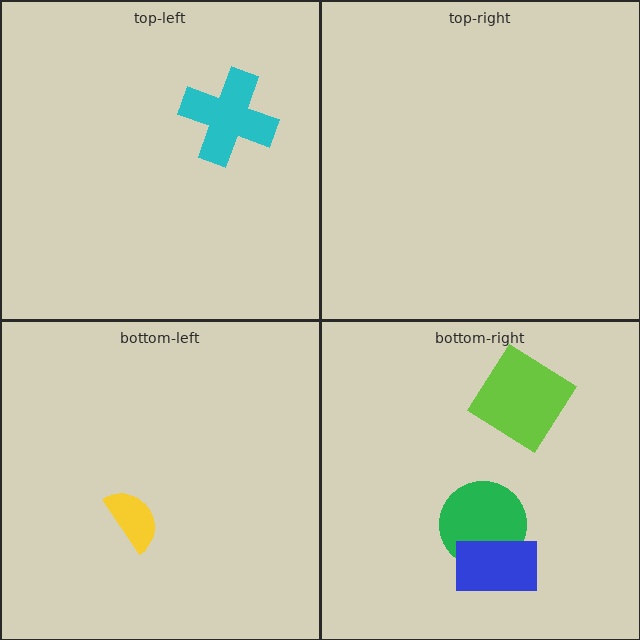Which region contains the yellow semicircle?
The bottom-left region.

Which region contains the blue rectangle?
The bottom-right region.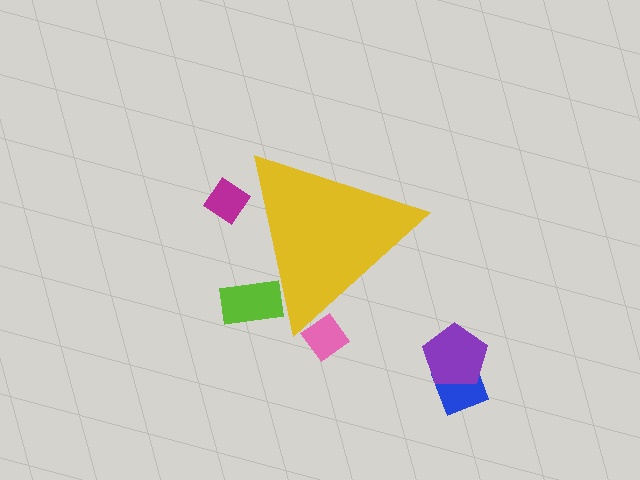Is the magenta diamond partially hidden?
Yes, the magenta diamond is partially hidden behind the yellow triangle.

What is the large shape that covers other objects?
A yellow triangle.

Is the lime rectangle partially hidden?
Yes, the lime rectangle is partially hidden behind the yellow triangle.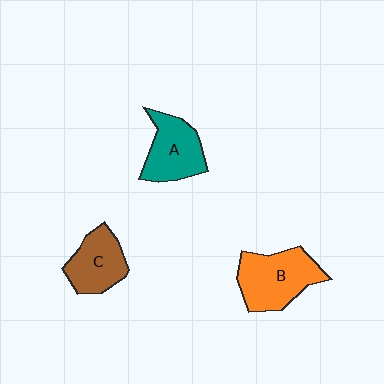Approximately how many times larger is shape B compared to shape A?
Approximately 1.2 times.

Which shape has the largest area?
Shape B (orange).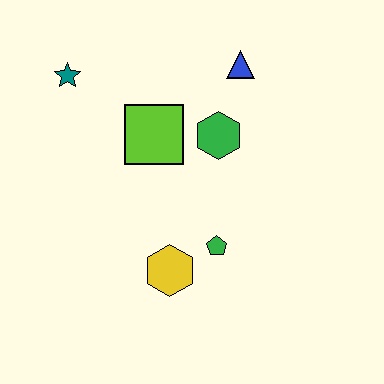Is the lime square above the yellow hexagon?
Yes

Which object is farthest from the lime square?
The yellow hexagon is farthest from the lime square.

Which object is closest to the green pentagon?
The yellow hexagon is closest to the green pentagon.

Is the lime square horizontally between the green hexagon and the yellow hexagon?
No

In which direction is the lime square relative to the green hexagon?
The lime square is to the left of the green hexagon.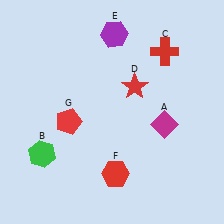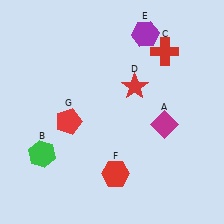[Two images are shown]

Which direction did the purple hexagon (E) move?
The purple hexagon (E) moved right.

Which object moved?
The purple hexagon (E) moved right.